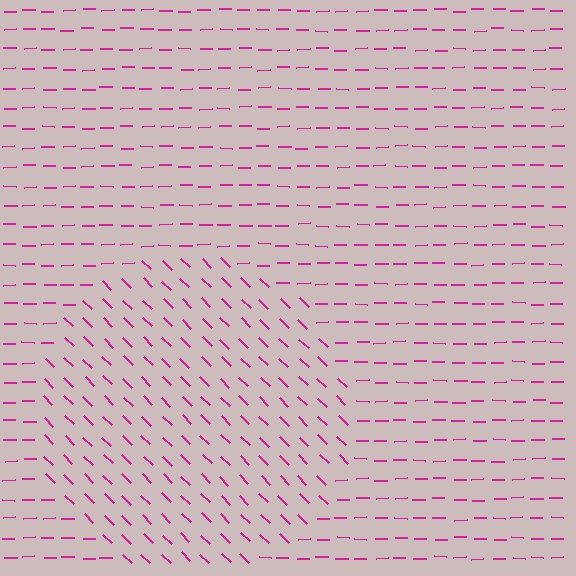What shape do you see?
I see a circle.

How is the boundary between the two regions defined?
The boundary is defined purely by a change in line orientation (approximately 45 degrees difference). All lines are the same color and thickness.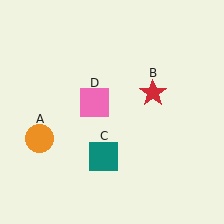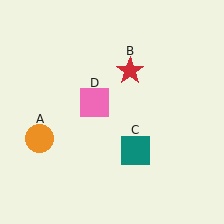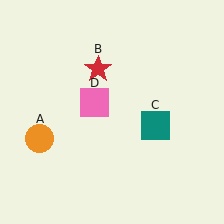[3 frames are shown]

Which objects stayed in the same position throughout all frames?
Orange circle (object A) and pink square (object D) remained stationary.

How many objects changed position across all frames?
2 objects changed position: red star (object B), teal square (object C).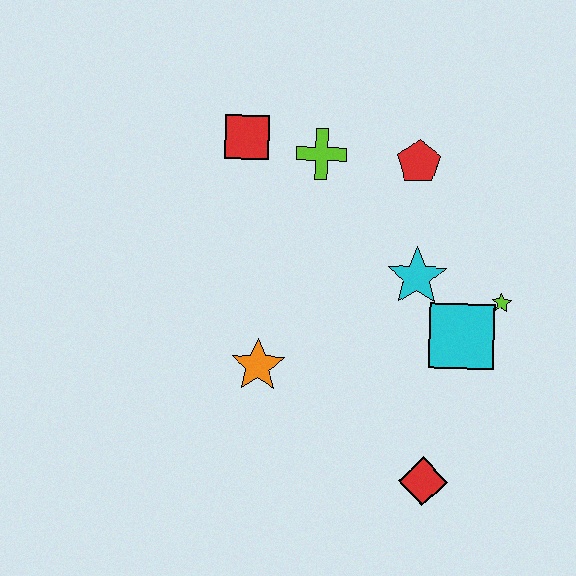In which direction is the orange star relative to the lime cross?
The orange star is below the lime cross.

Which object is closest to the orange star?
The cyan star is closest to the orange star.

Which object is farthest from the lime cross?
The red diamond is farthest from the lime cross.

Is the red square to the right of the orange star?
No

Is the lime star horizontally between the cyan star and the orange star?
No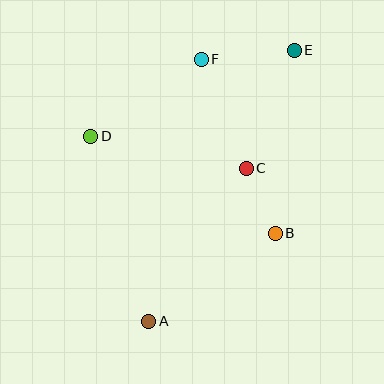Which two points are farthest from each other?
Points A and E are farthest from each other.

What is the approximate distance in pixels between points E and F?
The distance between E and F is approximately 93 pixels.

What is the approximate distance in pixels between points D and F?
The distance between D and F is approximately 135 pixels.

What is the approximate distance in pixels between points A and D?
The distance between A and D is approximately 194 pixels.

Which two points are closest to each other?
Points B and C are closest to each other.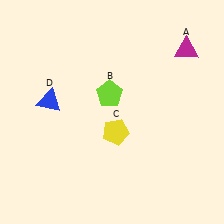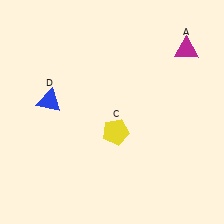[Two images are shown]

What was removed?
The lime pentagon (B) was removed in Image 2.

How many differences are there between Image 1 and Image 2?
There is 1 difference between the two images.